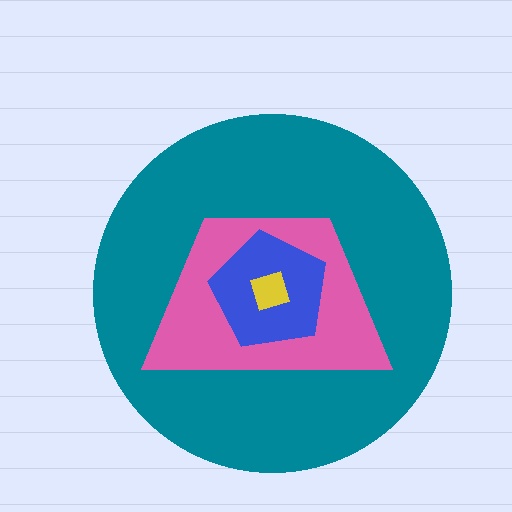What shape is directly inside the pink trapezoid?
The blue pentagon.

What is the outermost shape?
The teal circle.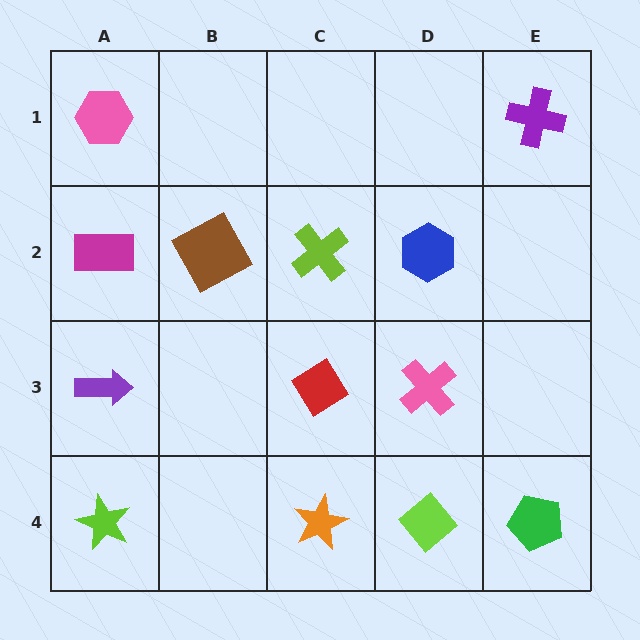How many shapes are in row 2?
4 shapes.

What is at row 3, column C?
A red diamond.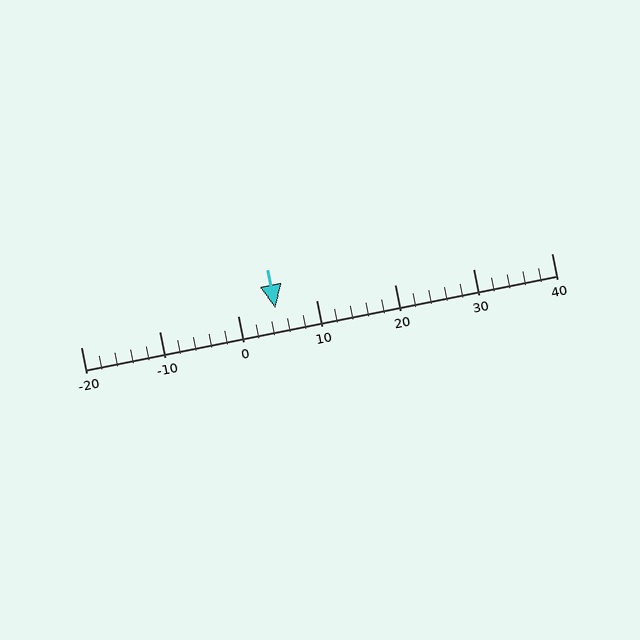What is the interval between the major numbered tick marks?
The major tick marks are spaced 10 units apart.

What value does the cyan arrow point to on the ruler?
The cyan arrow points to approximately 5.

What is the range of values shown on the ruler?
The ruler shows values from -20 to 40.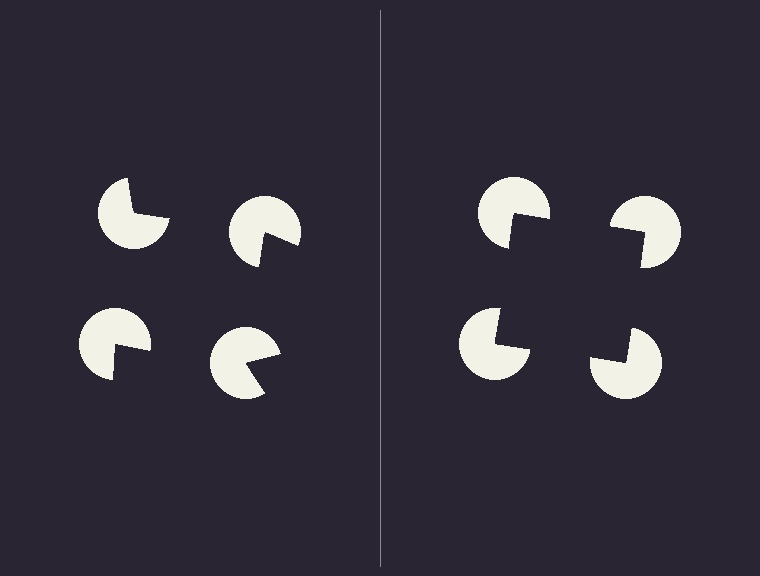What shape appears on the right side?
An illusory square.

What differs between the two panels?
The pac-man discs are positioned identically on both sides; only the wedge orientations differ. On the right they align to a square; on the left they are misaligned.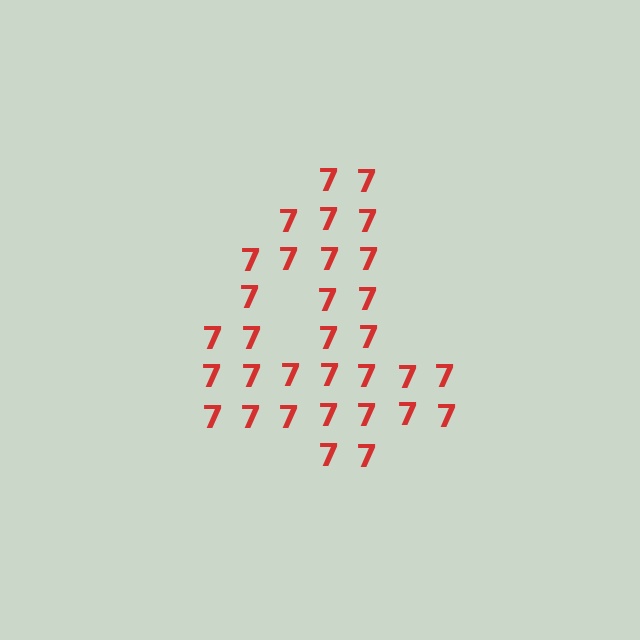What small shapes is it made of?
It is made of small digit 7's.